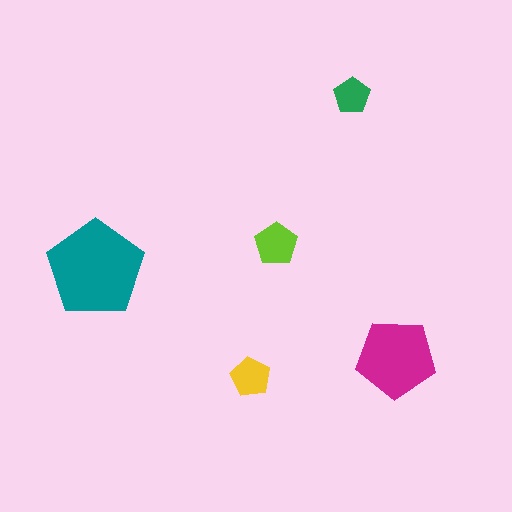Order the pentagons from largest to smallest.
the teal one, the magenta one, the lime one, the yellow one, the green one.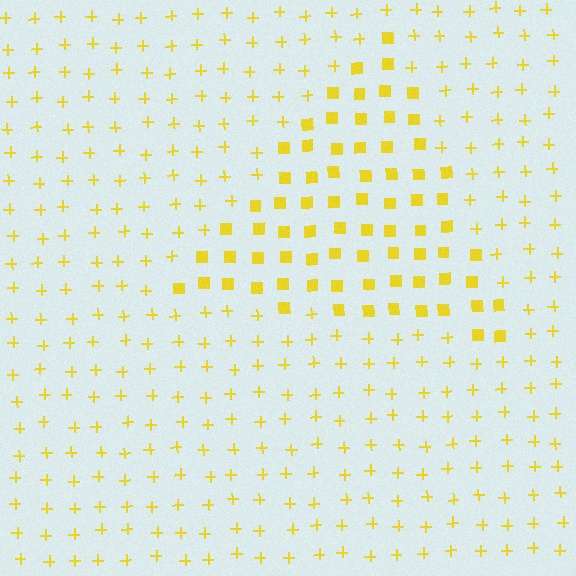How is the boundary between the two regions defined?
The boundary is defined by a change in element shape: squares inside vs. plus signs outside. All elements share the same color and spacing.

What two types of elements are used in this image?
The image uses squares inside the triangle region and plus signs outside it.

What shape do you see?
I see a triangle.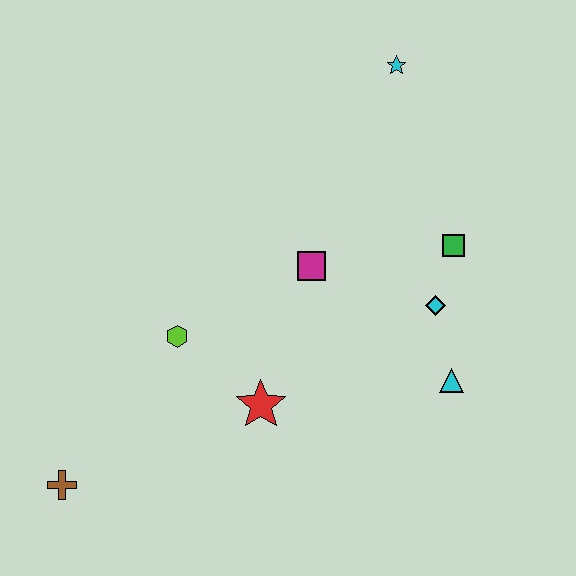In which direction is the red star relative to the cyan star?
The red star is below the cyan star.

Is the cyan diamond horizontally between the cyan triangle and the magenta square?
Yes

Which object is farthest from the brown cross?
The cyan star is farthest from the brown cross.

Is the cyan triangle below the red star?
No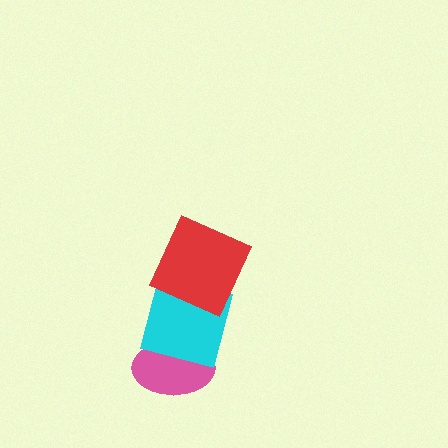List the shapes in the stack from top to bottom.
From top to bottom: the red square, the cyan square, the pink ellipse.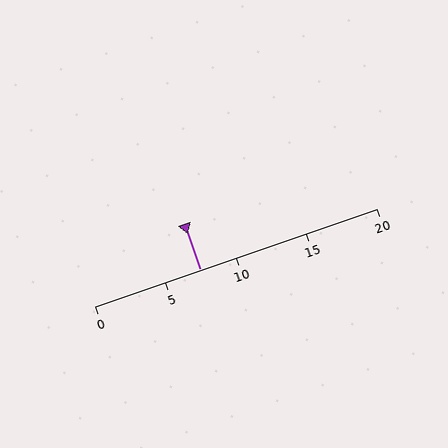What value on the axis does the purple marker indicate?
The marker indicates approximately 7.5.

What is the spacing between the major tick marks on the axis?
The major ticks are spaced 5 apart.